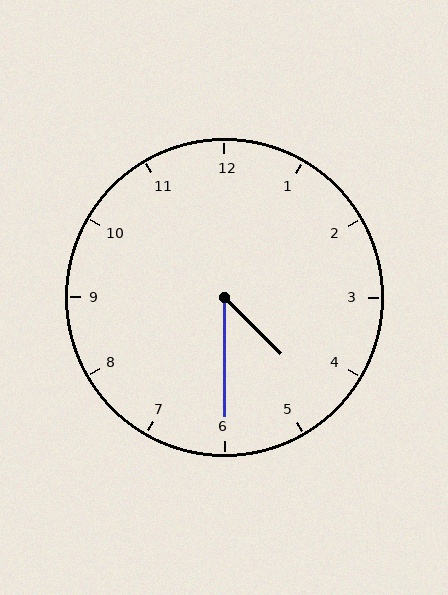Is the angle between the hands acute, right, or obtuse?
It is acute.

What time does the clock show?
4:30.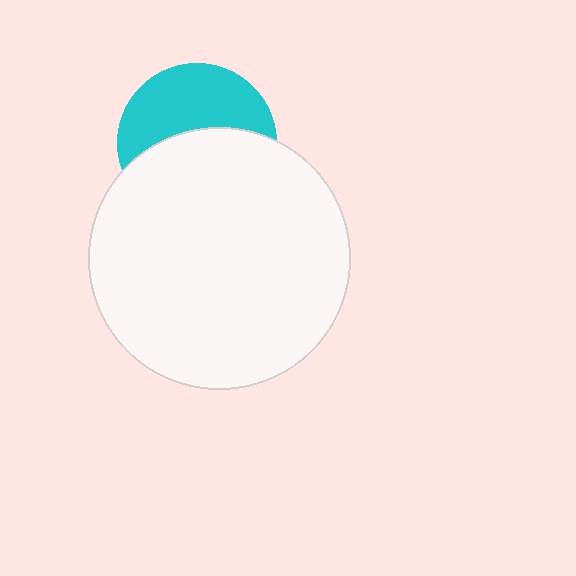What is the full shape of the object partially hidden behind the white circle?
The partially hidden object is a cyan circle.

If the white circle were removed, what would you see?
You would see the complete cyan circle.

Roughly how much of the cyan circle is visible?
About half of it is visible (roughly 46%).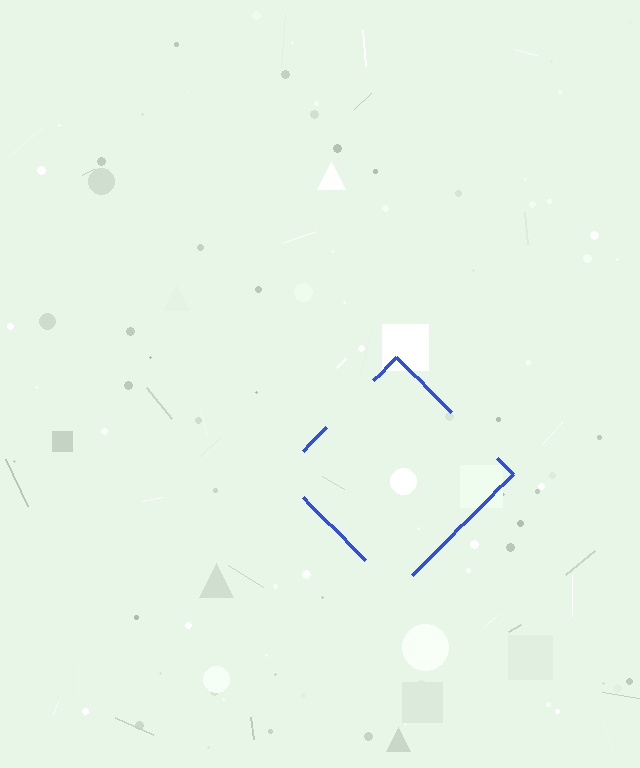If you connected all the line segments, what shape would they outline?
They would outline a diamond.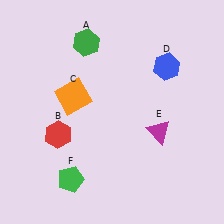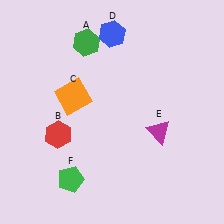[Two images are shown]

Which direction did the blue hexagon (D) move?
The blue hexagon (D) moved left.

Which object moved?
The blue hexagon (D) moved left.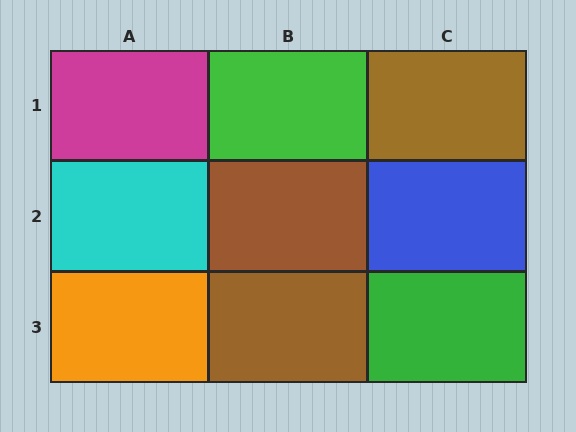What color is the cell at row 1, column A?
Magenta.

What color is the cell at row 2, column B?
Brown.